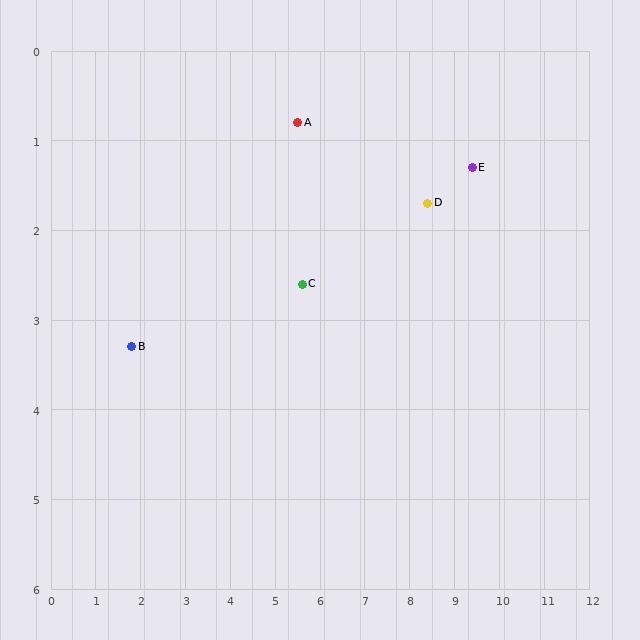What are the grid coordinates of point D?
Point D is at approximately (8.4, 1.7).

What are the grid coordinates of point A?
Point A is at approximately (5.5, 0.8).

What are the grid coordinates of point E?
Point E is at approximately (9.4, 1.3).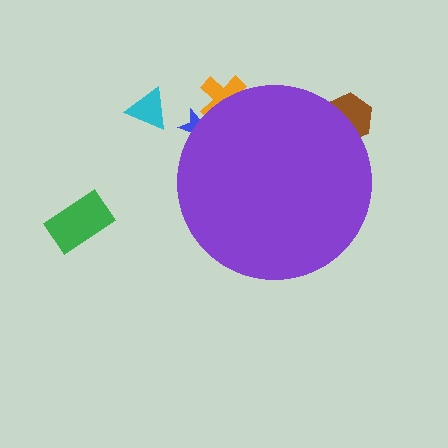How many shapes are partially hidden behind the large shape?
3 shapes are partially hidden.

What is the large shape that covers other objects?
A purple circle.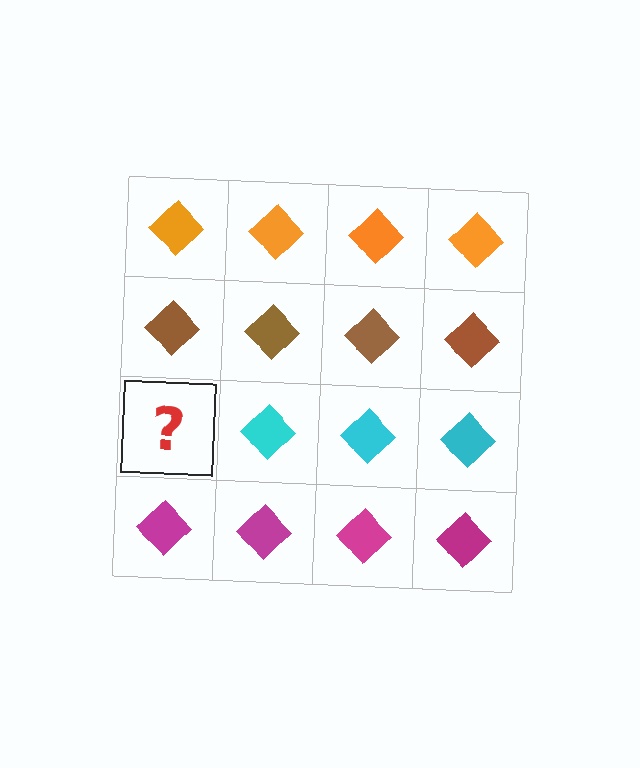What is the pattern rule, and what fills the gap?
The rule is that each row has a consistent color. The gap should be filled with a cyan diamond.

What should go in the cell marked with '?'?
The missing cell should contain a cyan diamond.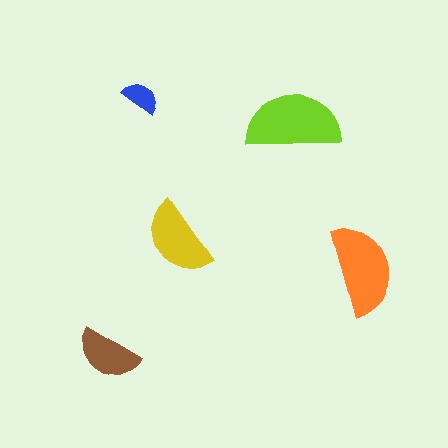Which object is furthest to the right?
The orange semicircle is rightmost.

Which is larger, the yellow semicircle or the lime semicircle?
The lime one.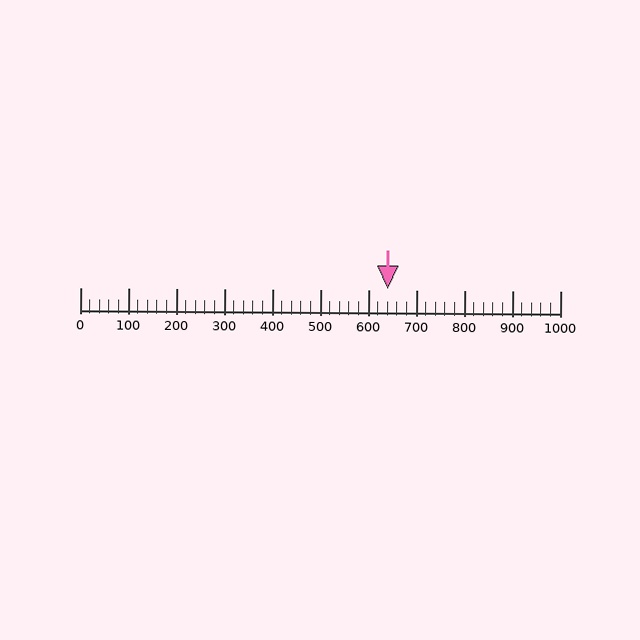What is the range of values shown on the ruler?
The ruler shows values from 0 to 1000.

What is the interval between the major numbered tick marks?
The major tick marks are spaced 100 units apart.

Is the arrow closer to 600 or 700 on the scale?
The arrow is closer to 600.